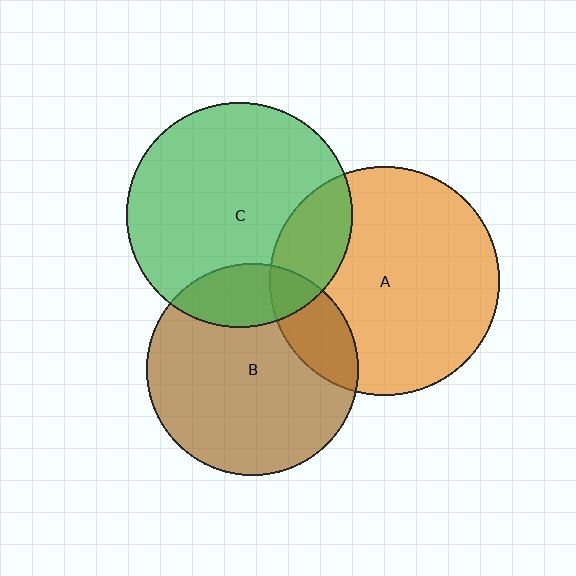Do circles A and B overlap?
Yes.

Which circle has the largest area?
Circle A (orange).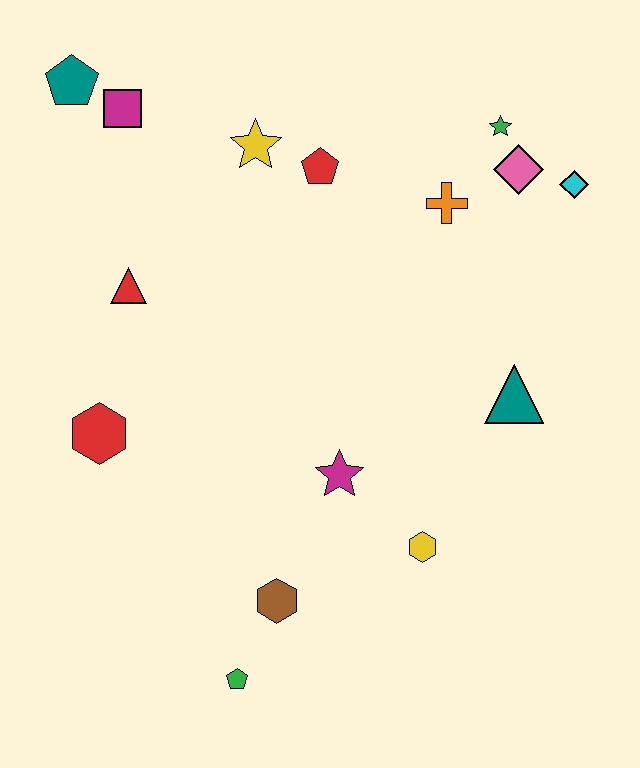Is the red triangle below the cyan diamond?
Yes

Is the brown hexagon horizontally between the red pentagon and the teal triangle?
No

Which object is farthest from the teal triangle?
The teal pentagon is farthest from the teal triangle.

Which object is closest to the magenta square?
The teal pentagon is closest to the magenta square.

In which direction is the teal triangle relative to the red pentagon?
The teal triangle is below the red pentagon.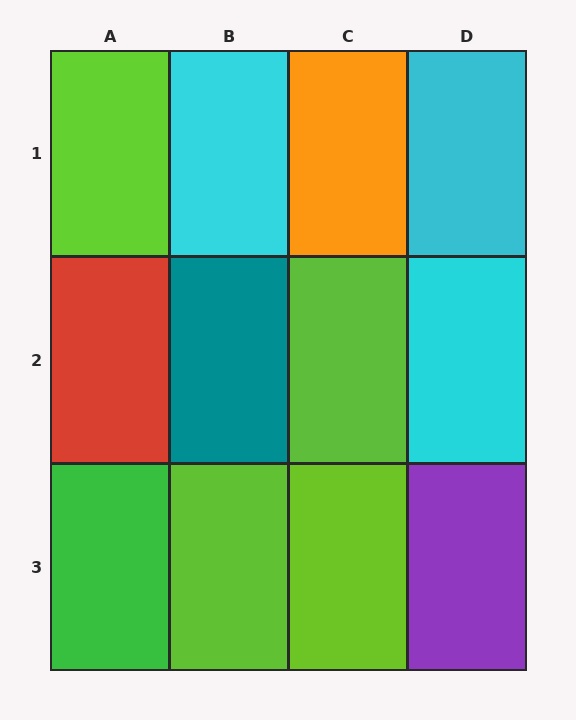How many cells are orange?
1 cell is orange.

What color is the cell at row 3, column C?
Lime.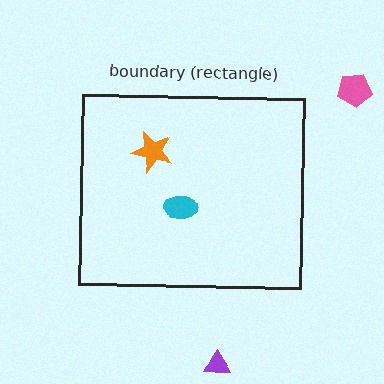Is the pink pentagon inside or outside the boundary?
Outside.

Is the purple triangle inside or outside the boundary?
Outside.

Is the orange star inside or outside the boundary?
Inside.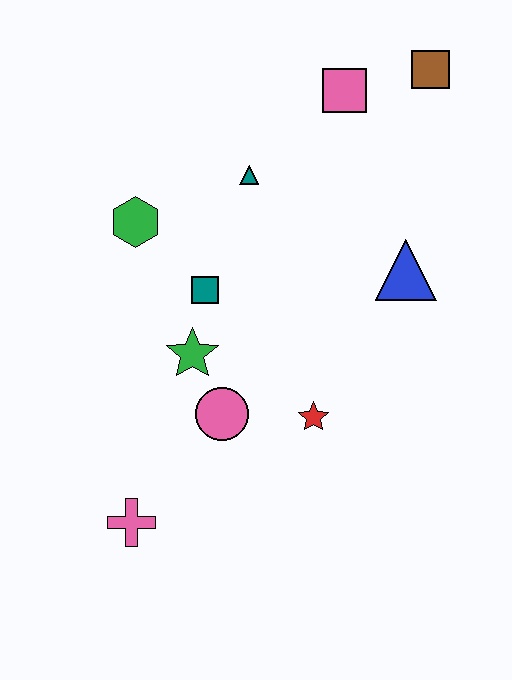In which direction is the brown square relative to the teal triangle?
The brown square is to the right of the teal triangle.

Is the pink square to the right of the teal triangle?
Yes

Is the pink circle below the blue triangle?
Yes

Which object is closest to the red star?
The pink circle is closest to the red star.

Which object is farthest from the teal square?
The brown square is farthest from the teal square.